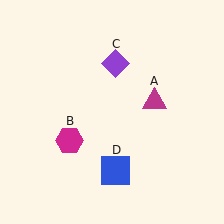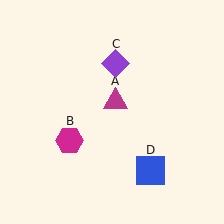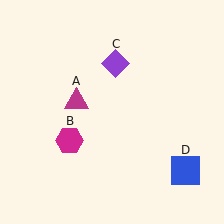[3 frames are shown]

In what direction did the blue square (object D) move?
The blue square (object D) moved right.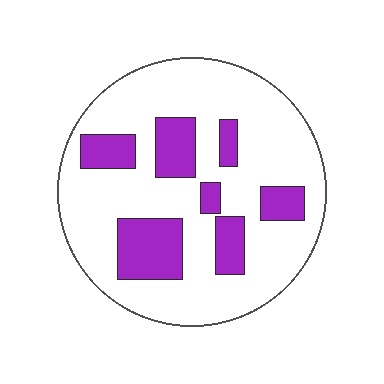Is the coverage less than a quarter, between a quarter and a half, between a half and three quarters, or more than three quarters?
Less than a quarter.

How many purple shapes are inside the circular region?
7.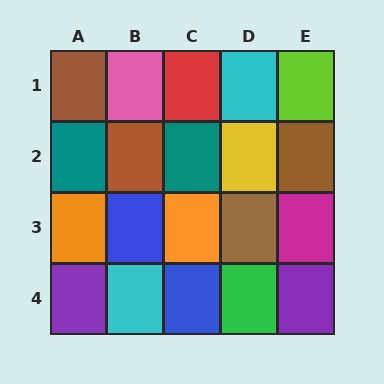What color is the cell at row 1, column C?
Red.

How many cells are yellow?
1 cell is yellow.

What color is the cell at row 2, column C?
Teal.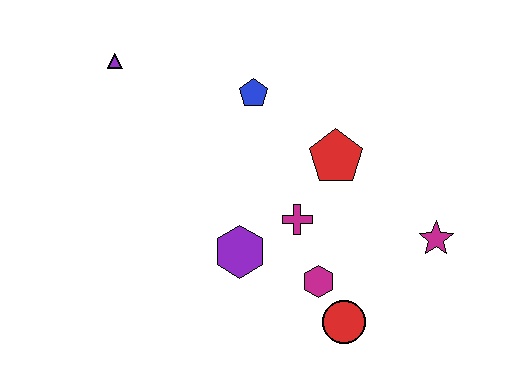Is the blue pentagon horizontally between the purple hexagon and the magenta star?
Yes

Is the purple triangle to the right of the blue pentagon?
No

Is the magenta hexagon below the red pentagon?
Yes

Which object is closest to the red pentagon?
The magenta cross is closest to the red pentagon.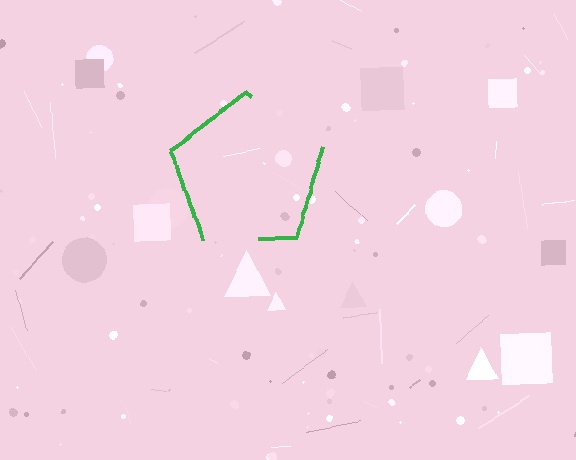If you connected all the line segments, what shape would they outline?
They would outline a pentagon.